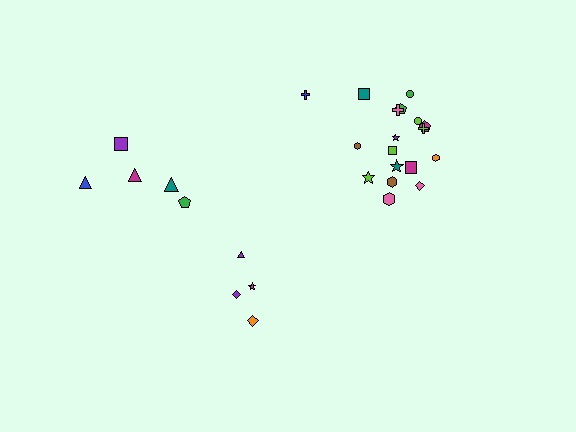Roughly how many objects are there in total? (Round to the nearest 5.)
Roughly 25 objects in total.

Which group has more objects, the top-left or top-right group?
The top-right group.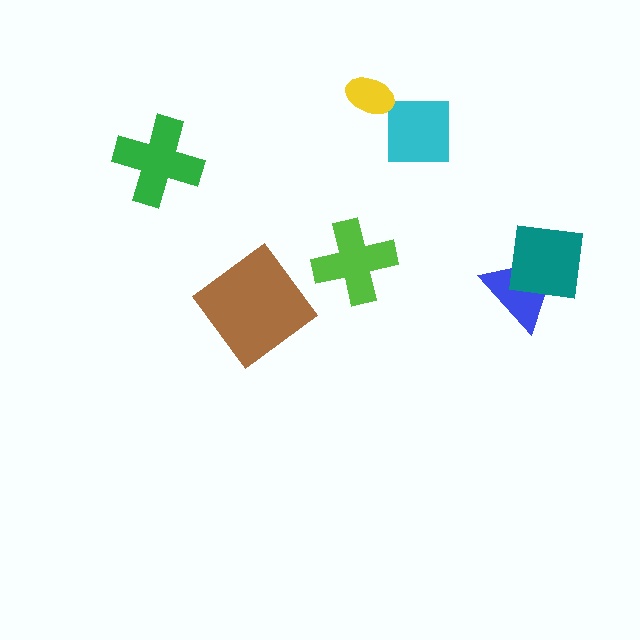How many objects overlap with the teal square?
1 object overlaps with the teal square.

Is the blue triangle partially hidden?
Yes, it is partially covered by another shape.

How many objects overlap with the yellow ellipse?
0 objects overlap with the yellow ellipse.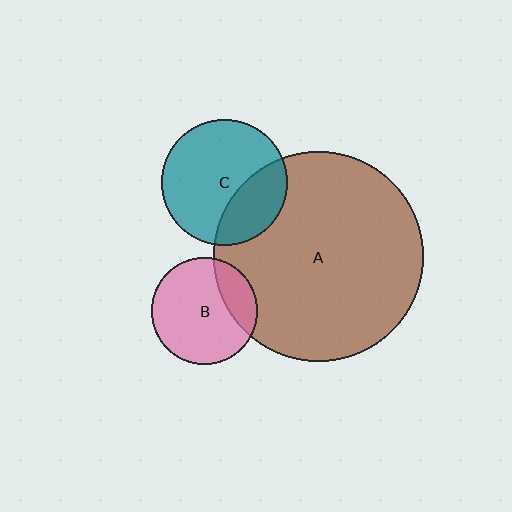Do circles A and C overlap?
Yes.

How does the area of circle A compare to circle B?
Approximately 3.9 times.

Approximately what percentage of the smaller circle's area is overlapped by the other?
Approximately 30%.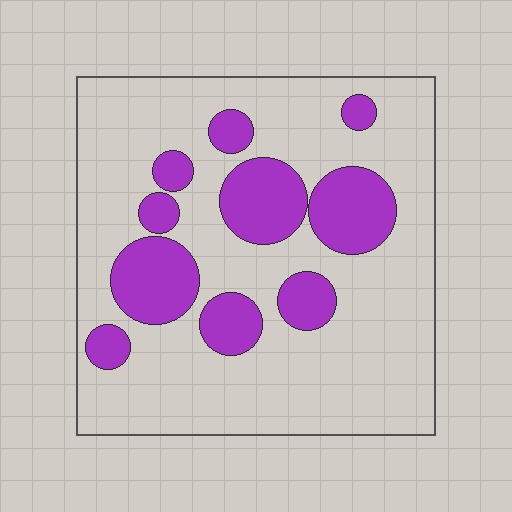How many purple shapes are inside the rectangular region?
10.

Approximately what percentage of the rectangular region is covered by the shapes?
Approximately 25%.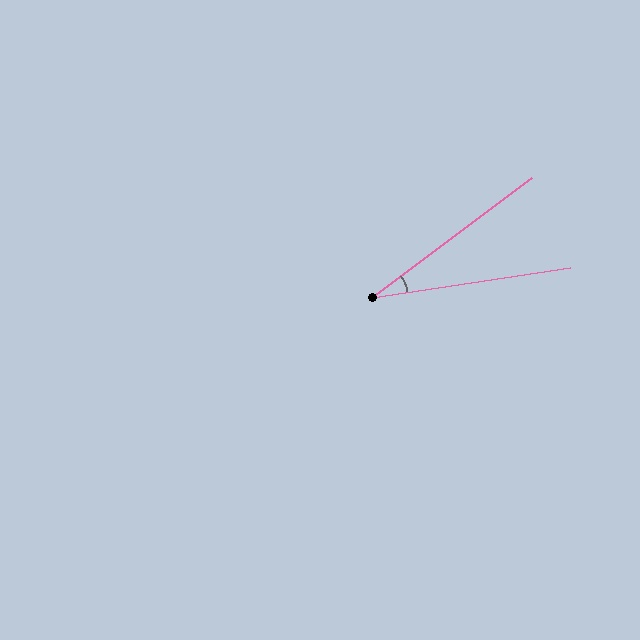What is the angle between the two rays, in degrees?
Approximately 28 degrees.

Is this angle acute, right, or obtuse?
It is acute.